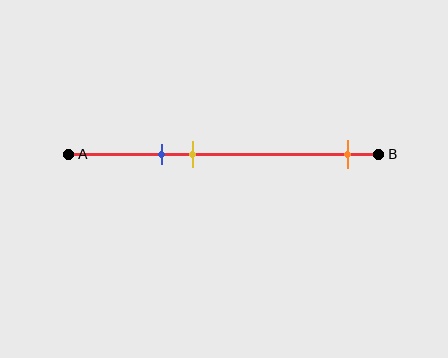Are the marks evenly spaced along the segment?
No, the marks are not evenly spaced.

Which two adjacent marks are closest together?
The blue and yellow marks are the closest adjacent pair.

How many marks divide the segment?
There are 3 marks dividing the segment.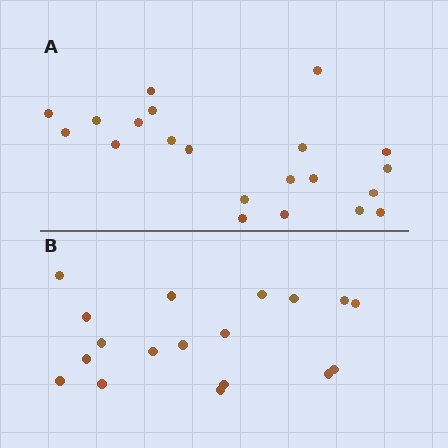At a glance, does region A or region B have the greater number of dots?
Region A (the top region) has more dots.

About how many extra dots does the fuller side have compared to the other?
Region A has just a few more — roughly 2 or 3 more dots than region B.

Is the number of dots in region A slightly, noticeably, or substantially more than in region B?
Region A has only slightly more — the two regions are fairly close. The ratio is roughly 1.2 to 1.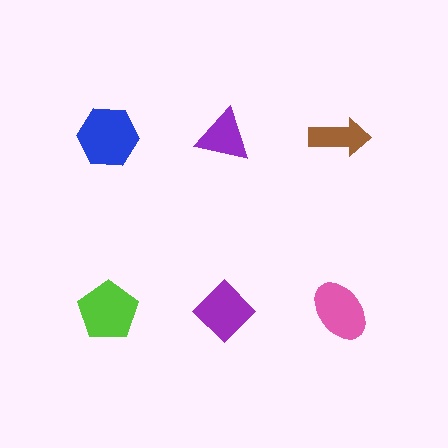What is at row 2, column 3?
A pink ellipse.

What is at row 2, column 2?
A purple diamond.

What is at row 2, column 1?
A lime pentagon.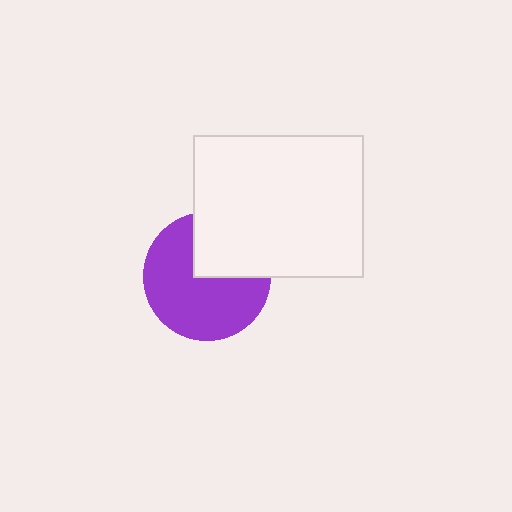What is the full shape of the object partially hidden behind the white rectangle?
The partially hidden object is a purple circle.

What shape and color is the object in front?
The object in front is a white rectangle.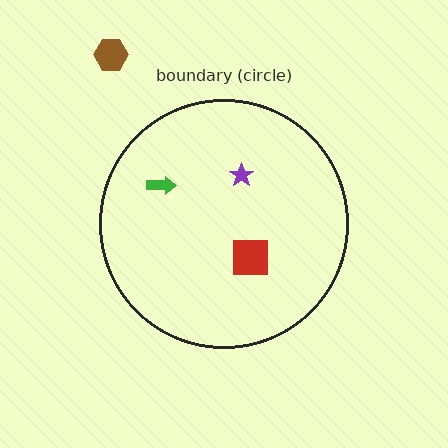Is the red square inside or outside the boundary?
Inside.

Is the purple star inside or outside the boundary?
Inside.